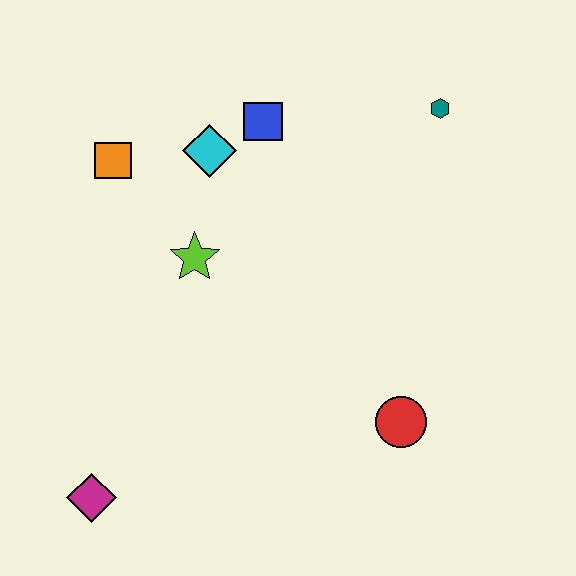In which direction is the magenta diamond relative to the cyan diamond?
The magenta diamond is below the cyan diamond.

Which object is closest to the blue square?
The cyan diamond is closest to the blue square.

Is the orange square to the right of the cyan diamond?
No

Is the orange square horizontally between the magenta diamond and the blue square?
Yes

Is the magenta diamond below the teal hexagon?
Yes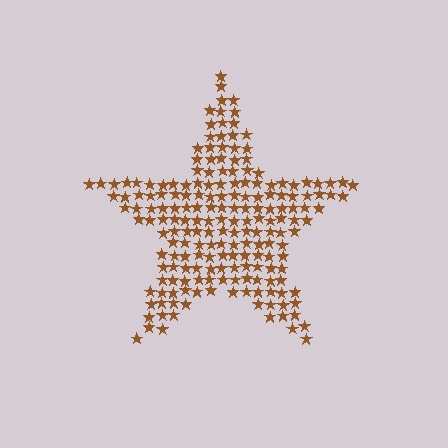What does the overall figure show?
The overall figure shows a star.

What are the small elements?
The small elements are stars.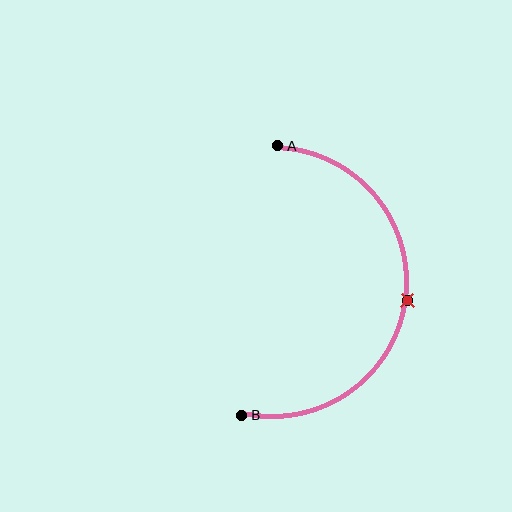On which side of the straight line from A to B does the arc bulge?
The arc bulges to the right of the straight line connecting A and B.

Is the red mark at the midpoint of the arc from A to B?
Yes. The red mark lies on the arc at equal arc-length from both A and B — it is the arc midpoint.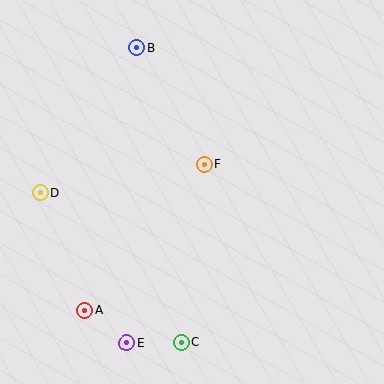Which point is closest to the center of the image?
Point F at (204, 164) is closest to the center.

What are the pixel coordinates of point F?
Point F is at (204, 164).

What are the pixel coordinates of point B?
Point B is at (137, 48).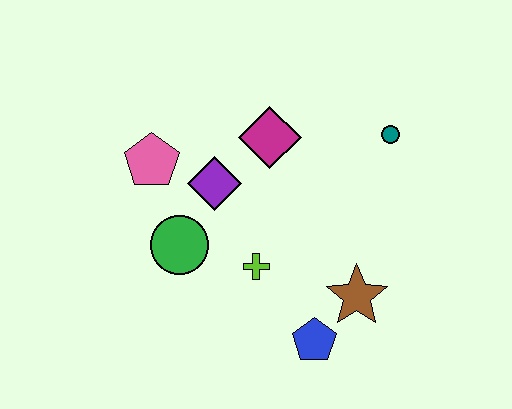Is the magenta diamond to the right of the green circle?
Yes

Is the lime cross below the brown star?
No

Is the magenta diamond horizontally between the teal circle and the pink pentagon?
Yes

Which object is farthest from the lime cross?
The teal circle is farthest from the lime cross.